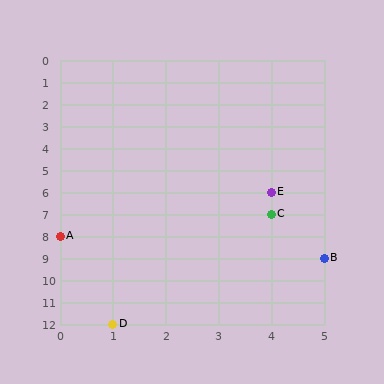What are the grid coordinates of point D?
Point D is at grid coordinates (1, 12).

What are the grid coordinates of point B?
Point B is at grid coordinates (5, 9).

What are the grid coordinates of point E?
Point E is at grid coordinates (4, 6).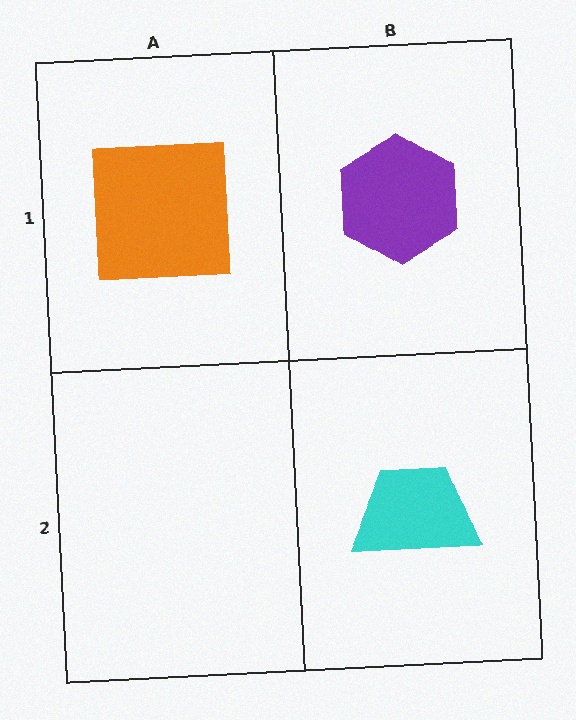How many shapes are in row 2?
1 shape.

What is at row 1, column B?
A purple hexagon.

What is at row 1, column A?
An orange square.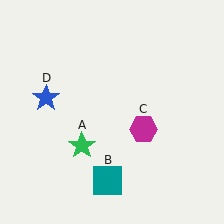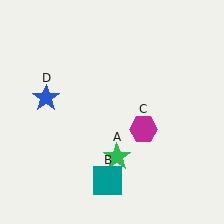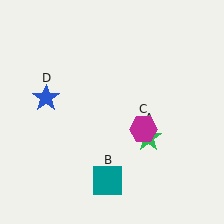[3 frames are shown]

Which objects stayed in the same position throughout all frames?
Teal square (object B) and magenta hexagon (object C) and blue star (object D) remained stationary.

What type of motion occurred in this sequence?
The green star (object A) rotated counterclockwise around the center of the scene.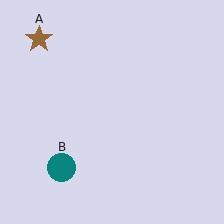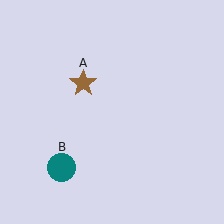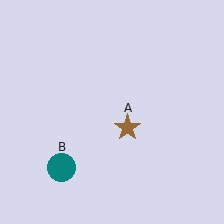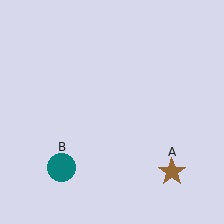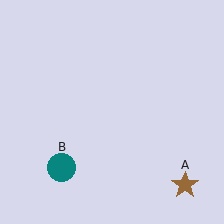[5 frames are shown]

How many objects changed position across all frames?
1 object changed position: brown star (object A).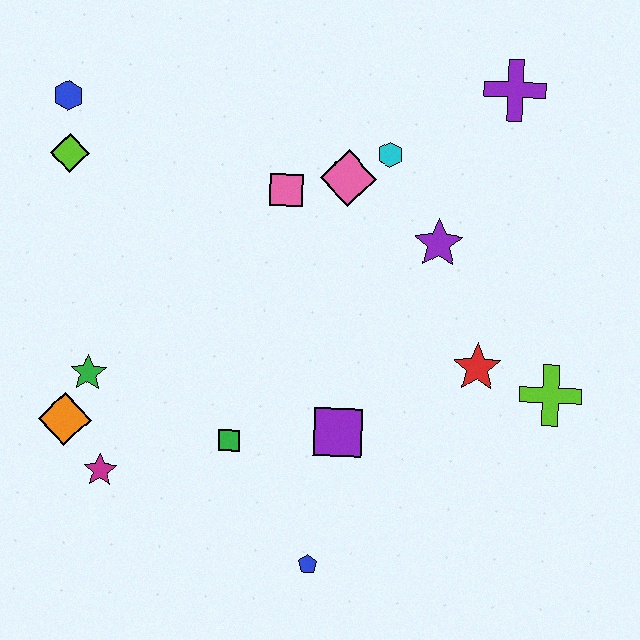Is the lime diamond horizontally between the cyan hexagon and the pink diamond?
No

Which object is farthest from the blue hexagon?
The lime cross is farthest from the blue hexagon.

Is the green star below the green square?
No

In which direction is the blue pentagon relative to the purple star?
The blue pentagon is below the purple star.